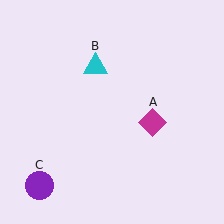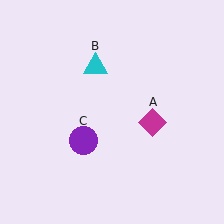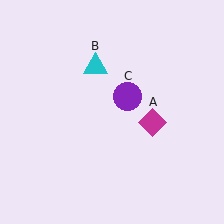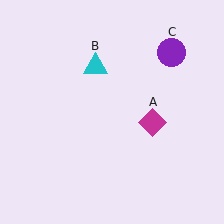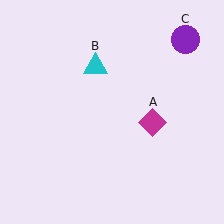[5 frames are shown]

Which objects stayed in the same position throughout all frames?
Magenta diamond (object A) and cyan triangle (object B) remained stationary.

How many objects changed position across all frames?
1 object changed position: purple circle (object C).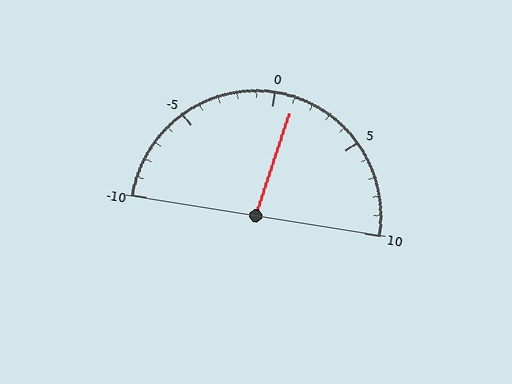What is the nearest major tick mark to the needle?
The nearest major tick mark is 0.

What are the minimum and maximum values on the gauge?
The gauge ranges from -10 to 10.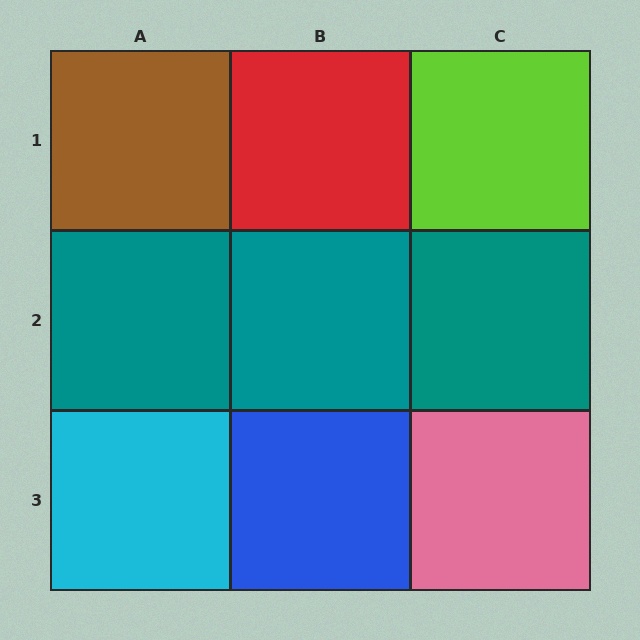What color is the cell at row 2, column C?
Teal.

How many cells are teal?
3 cells are teal.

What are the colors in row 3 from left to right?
Cyan, blue, pink.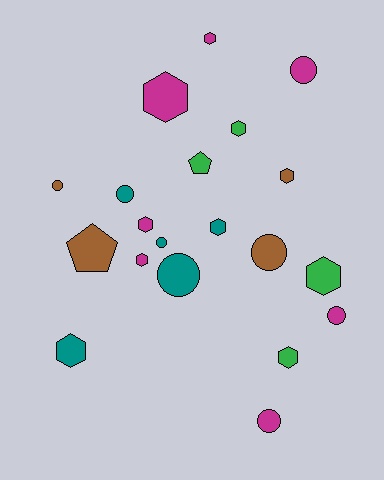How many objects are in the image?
There are 20 objects.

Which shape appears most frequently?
Hexagon, with 10 objects.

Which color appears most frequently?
Magenta, with 7 objects.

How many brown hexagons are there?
There is 1 brown hexagon.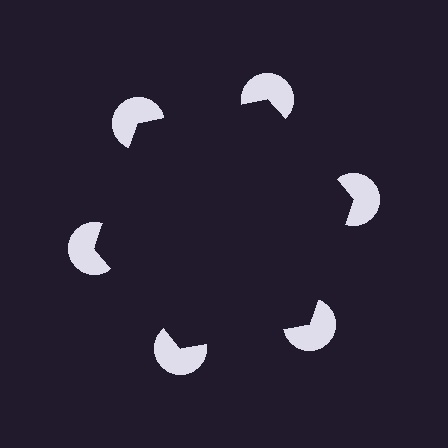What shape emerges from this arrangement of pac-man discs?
An illusory hexagon — its edges are inferred from the aligned wedge cuts in the pac-man discs, not physically drawn.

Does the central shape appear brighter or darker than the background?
It typically appears slightly darker than the background, even though no actual brightness change is drawn.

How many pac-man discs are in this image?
There are 6 — one at each vertex of the illusory hexagon.